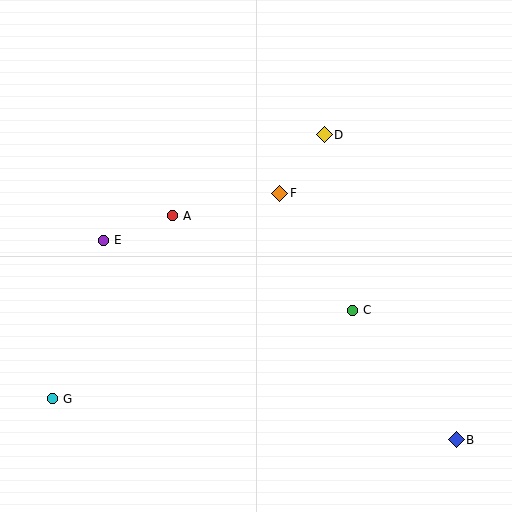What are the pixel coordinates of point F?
Point F is at (280, 193).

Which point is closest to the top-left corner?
Point E is closest to the top-left corner.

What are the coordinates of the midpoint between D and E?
The midpoint between D and E is at (214, 188).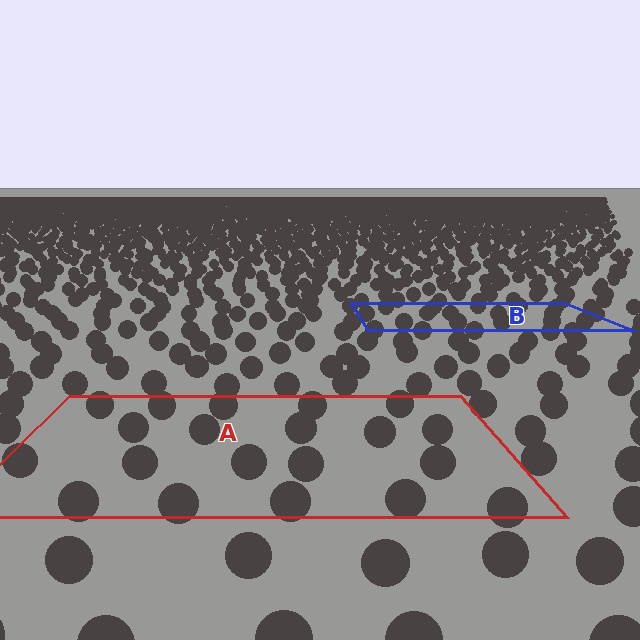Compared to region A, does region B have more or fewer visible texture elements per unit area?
Region B has more texture elements per unit area — they are packed more densely because it is farther away.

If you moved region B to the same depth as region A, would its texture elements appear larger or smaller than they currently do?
They would appear larger. At a closer depth, the same texture elements are projected at a bigger on-screen size.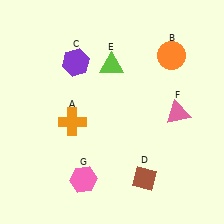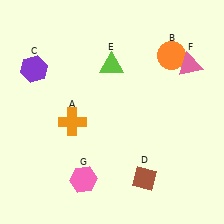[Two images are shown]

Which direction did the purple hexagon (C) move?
The purple hexagon (C) moved left.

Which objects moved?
The objects that moved are: the purple hexagon (C), the pink triangle (F).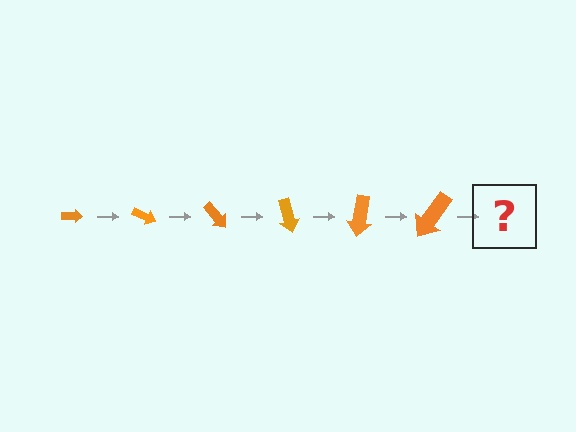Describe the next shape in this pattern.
It should be an arrow, larger than the previous one and rotated 150 degrees from the start.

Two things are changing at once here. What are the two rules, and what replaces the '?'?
The two rules are that the arrow grows larger each step and it rotates 25 degrees each step. The '?' should be an arrow, larger than the previous one and rotated 150 degrees from the start.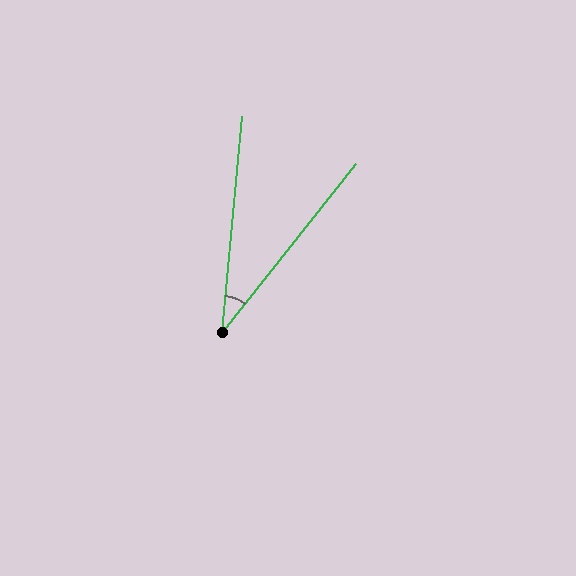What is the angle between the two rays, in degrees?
Approximately 33 degrees.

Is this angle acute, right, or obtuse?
It is acute.